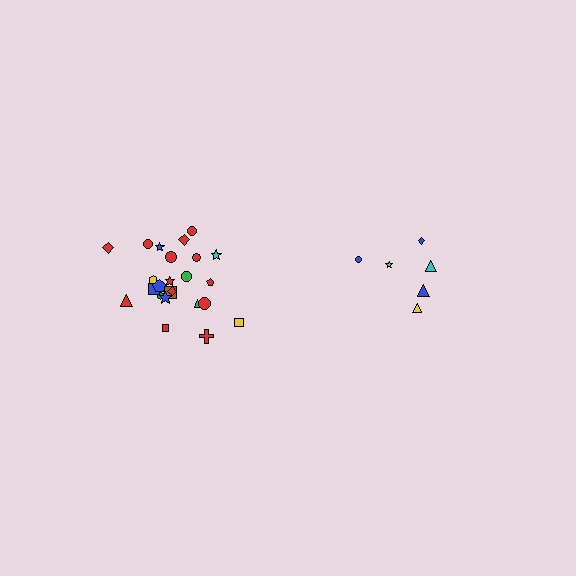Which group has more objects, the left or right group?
The left group.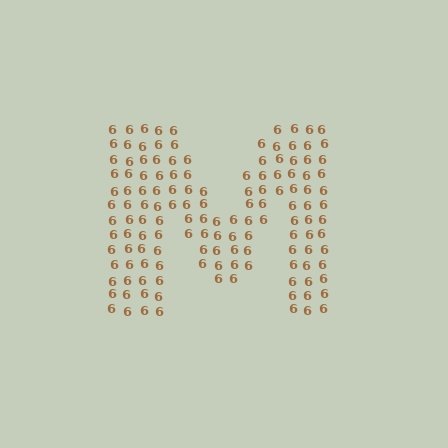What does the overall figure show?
The overall figure shows the letter M.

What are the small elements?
The small elements are digit 6's.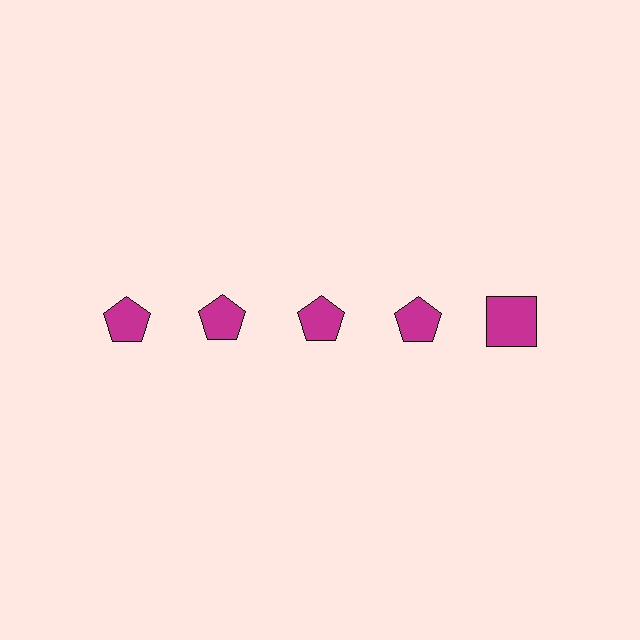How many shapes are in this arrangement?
There are 5 shapes arranged in a grid pattern.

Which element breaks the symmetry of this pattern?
The magenta square in the top row, rightmost column breaks the symmetry. All other shapes are magenta pentagons.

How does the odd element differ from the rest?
It has a different shape: square instead of pentagon.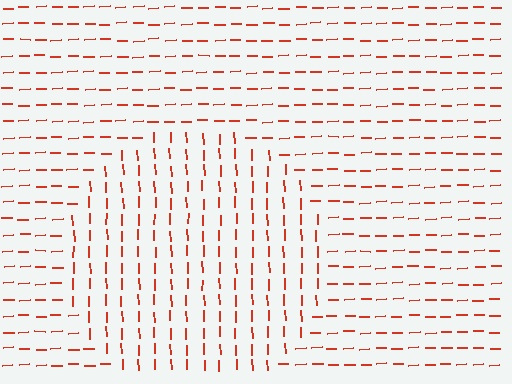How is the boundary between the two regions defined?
The boundary is defined purely by a change in line orientation (approximately 90 degrees difference). All lines are the same color and thickness.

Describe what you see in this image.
The image is filled with small red line segments. A circle region in the image has lines oriented differently from the surrounding lines, creating a visible texture boundary.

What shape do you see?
I see a circle.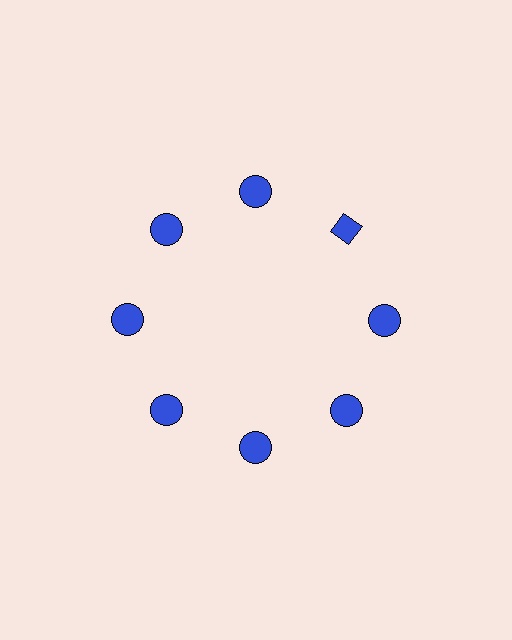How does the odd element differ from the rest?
It has a different shape: diamond instead of circle.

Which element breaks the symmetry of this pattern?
The blue diamond at roughly the 2 o'clock position breaks the symmetry. All other shapes are blue circles.